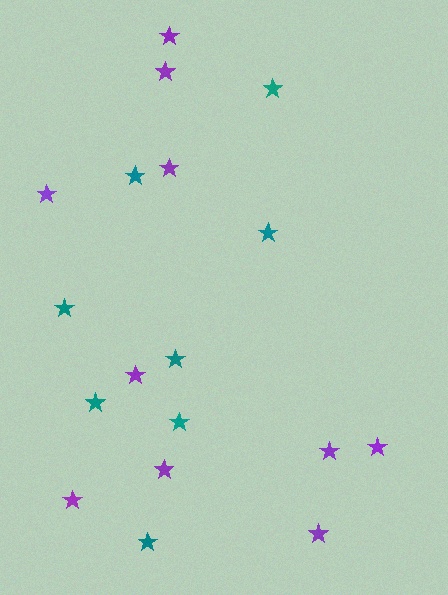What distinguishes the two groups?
There are 2 groups: one group of purple stars (10) and one group of teal stars (8).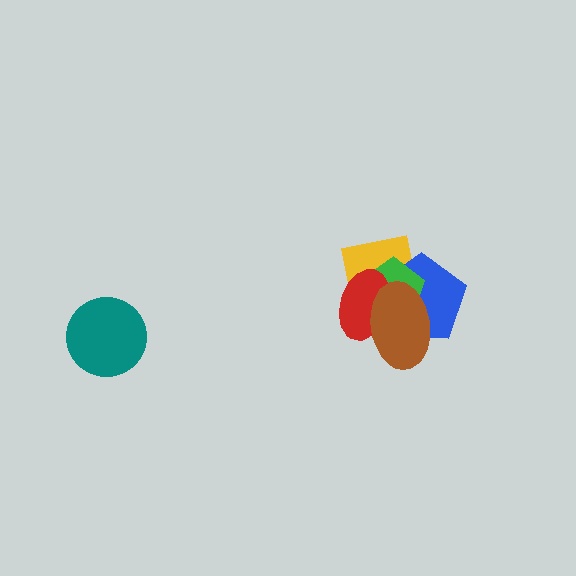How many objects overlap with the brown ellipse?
4 objects overlap with the brown ellipse.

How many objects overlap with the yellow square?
4 objects overlap with the yellow square.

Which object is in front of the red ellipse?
The brown ellipse is in front of the red ellipse.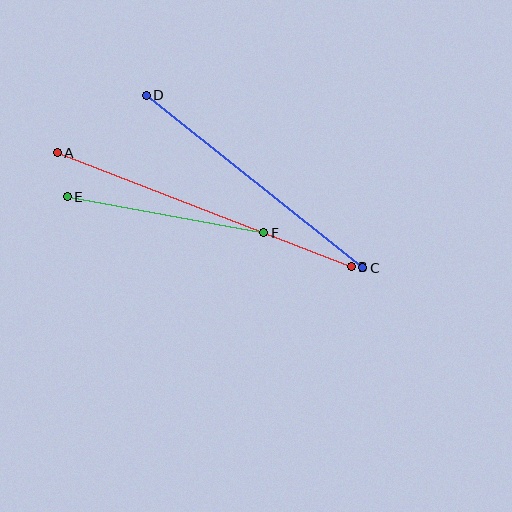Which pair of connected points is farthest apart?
Points A and B are farthest apart.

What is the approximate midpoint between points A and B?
The midpoint is at approximately (204, 210) pixels.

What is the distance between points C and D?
The distance is approximately 277 pixels.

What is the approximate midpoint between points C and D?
The midpoint is at approximately (254, 182) pixels.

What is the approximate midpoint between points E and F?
The midpoint is at approximately (165, 215) pixels.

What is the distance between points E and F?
The distance is approximately 200 pixels.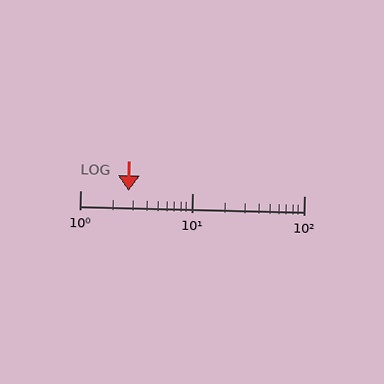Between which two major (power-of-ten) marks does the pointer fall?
The pointer is between 1 and 10.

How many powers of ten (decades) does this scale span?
The scale spans 2 decades, from 1 to 100.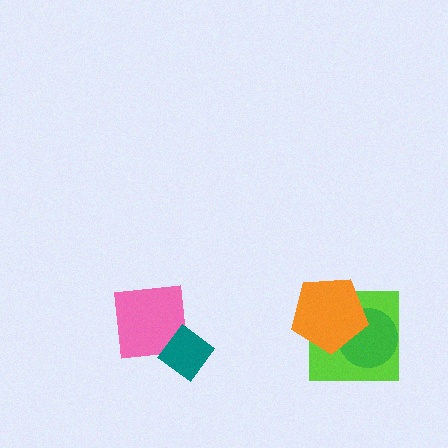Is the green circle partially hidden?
Yes, it is partially covered by another shape.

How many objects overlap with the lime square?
2 objects overlap with the lime square.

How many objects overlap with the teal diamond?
1 object overlaps with the teal diamond.